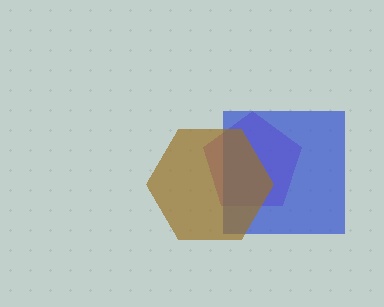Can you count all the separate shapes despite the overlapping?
Yes, there are 3 separate shapes.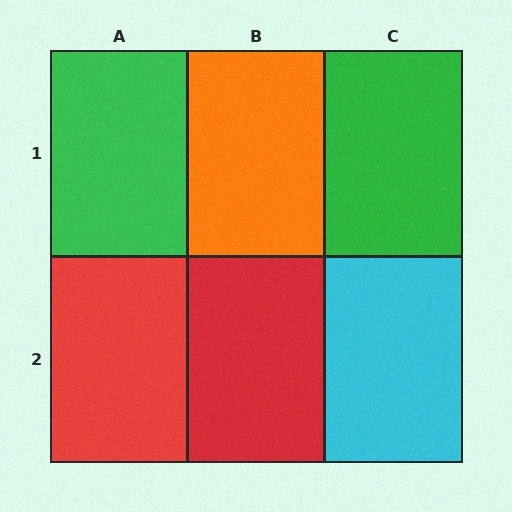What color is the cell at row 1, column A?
Green.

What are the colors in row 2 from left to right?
Red, red, cyan.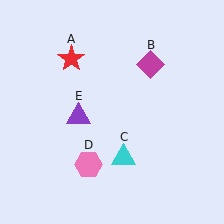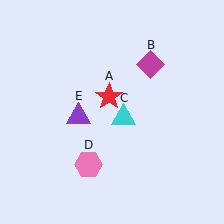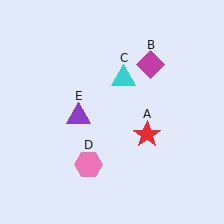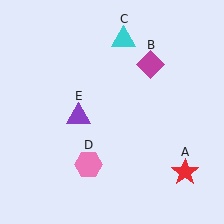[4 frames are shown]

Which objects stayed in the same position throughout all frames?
Magenta diamond (object B) and pink hexagon (object D) and purple triangle (object E) remained stationary.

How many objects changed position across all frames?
2 objects changed position: red star (object A), cyan triangle (object C).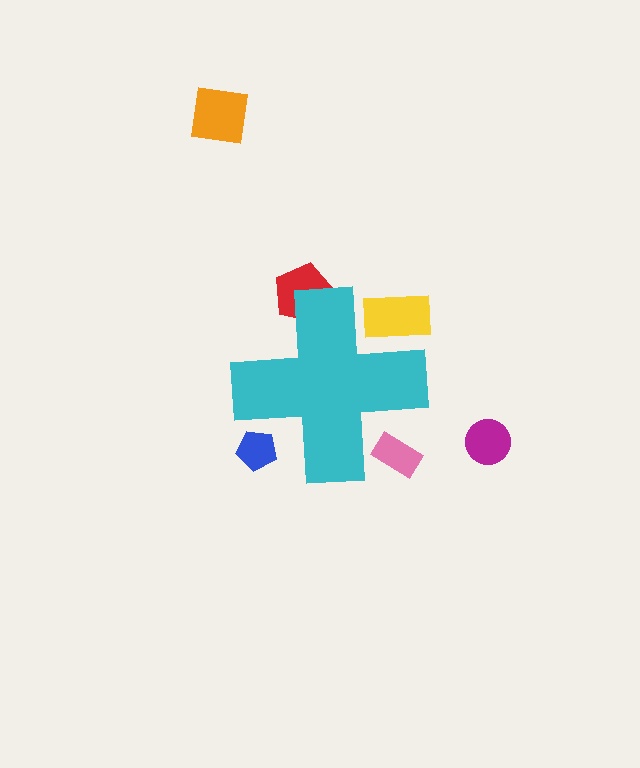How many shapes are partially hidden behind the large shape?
4 shapes are partially hidden.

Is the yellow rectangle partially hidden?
Yes, the yellow rectangle is partially hidden behind the cyan cross.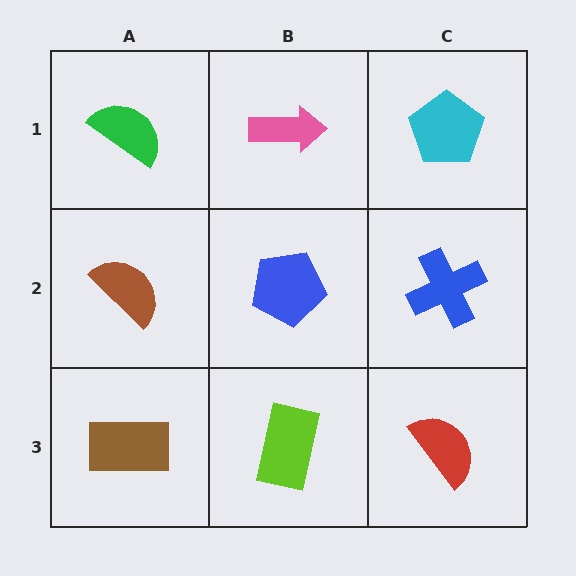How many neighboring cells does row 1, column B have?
3.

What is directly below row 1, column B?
A blue pentagon.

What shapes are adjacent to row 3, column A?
A brown semicircle (row 2, column A), a lime rectangle (row 3, column B).